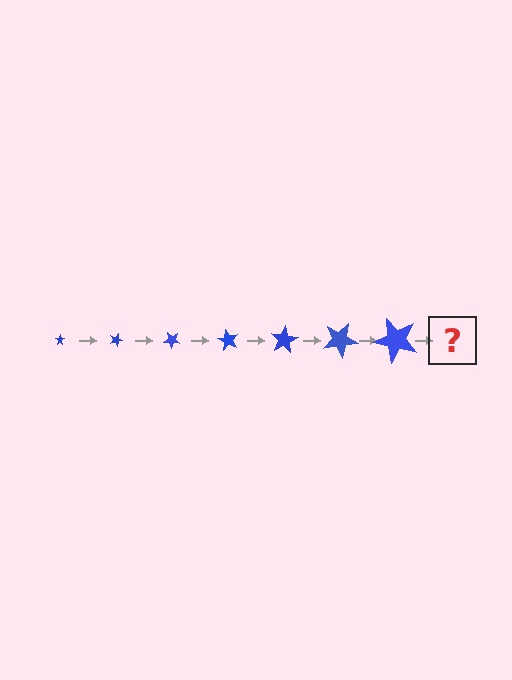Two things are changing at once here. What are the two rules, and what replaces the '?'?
The two rules are that the star grows larger each step and it rotates 20 degrees each step. The '?' should be a star, larger than the previous one and rotated 140 degrees from the start.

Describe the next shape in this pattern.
It should be a star, larger than the previous one and rotated 140 degrees from the start.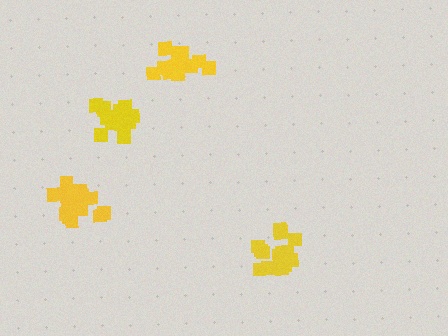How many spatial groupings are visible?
There are 4 spatial groupings.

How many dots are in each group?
Group 1: 17 dots, Group 2: 14 dots, Group 3: 17 dots, Group 4: 16 dots (64 total).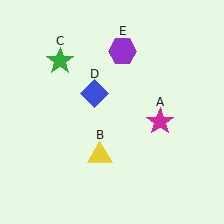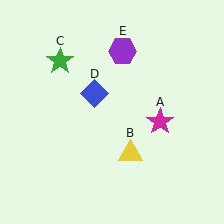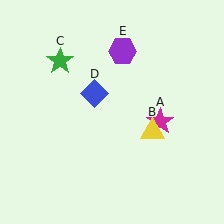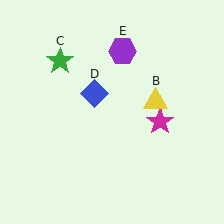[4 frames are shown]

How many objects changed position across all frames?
1 object changed position: yellow triangle (object B).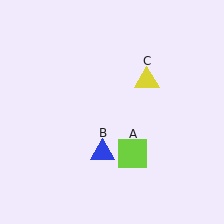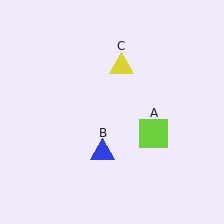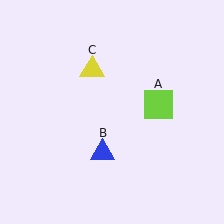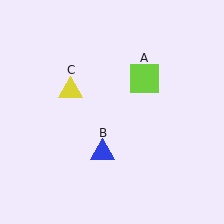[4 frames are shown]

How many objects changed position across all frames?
2 objects changed position: lime square (object A), yellow triangle (object C).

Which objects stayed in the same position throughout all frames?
Blue triangle (object B) remained stationary.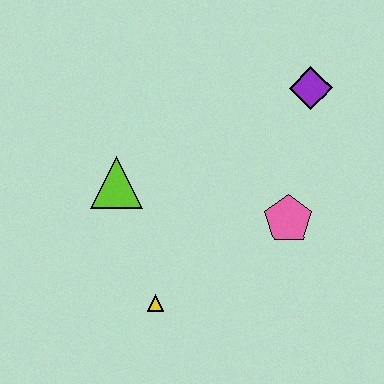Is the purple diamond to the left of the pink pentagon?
No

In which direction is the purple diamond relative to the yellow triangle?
The purple diamond is above the yellow triangle.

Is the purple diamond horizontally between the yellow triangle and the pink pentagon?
No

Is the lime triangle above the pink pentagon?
Yes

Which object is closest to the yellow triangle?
The lime triangle is closest to the yellow triangle.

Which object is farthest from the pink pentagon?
The lime triangle is farthest from the pink pentagon.